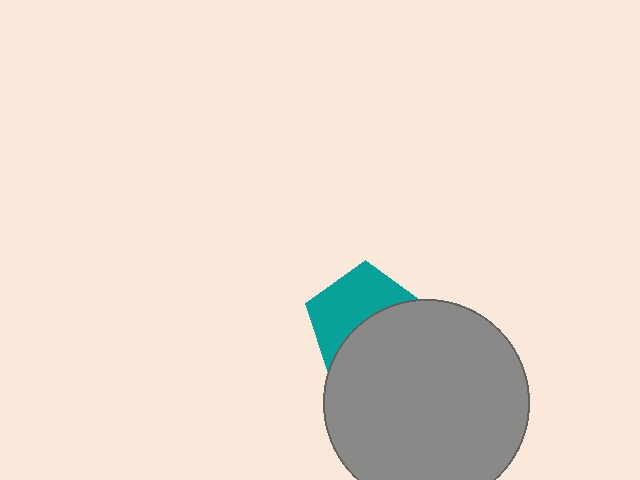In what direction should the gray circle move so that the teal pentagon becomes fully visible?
The gray circle should move down. That is the shortest direction to clear the overlap and leave the teal pentagon fully visible.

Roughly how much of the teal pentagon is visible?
About half of it is visible (roughly 52%).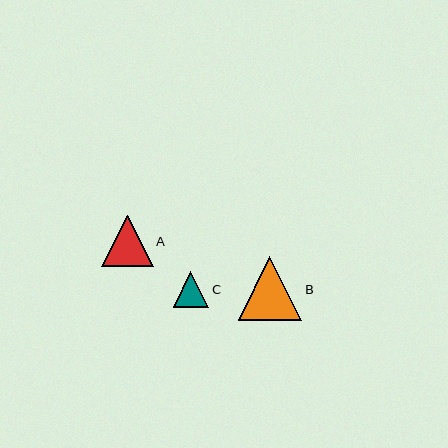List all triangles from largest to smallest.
From largest to smallest: B, A, C.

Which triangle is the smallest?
Triangle C is the smallest with a size of approximately 35 pixels.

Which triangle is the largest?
Triangle B is the largest with a size of approximately 64 pixels.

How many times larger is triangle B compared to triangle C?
Triangle B is approximately 1.8 times the size of triangle C.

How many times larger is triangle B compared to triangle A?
Triangle B is approximately 1.2 times the size of triangle A.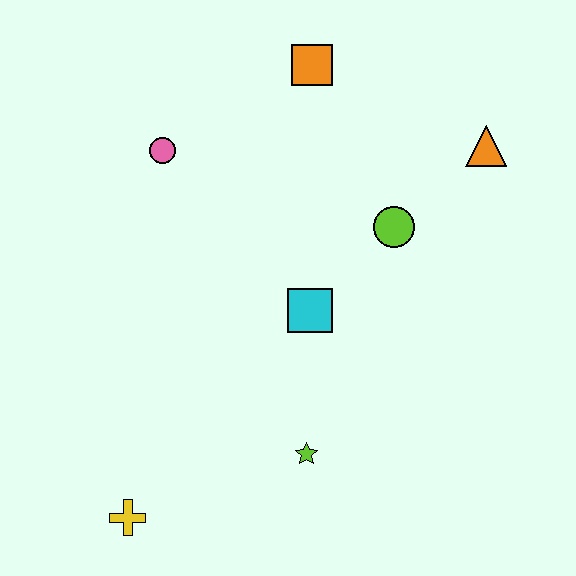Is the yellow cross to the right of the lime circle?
No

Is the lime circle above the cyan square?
Yes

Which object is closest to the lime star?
The cyan square is closest to the lime star.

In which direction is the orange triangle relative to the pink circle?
The orange triangle is to the right of the pink circle.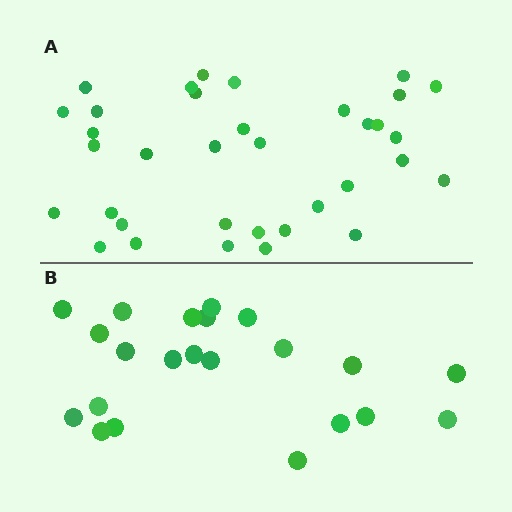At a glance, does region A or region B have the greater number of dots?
Region A (the top region) has more dots.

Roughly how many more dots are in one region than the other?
Region A has approximately 15 more dots than region B.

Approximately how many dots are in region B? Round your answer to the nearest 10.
About 20 dots. (The exact count is 22, which rounds to 20.)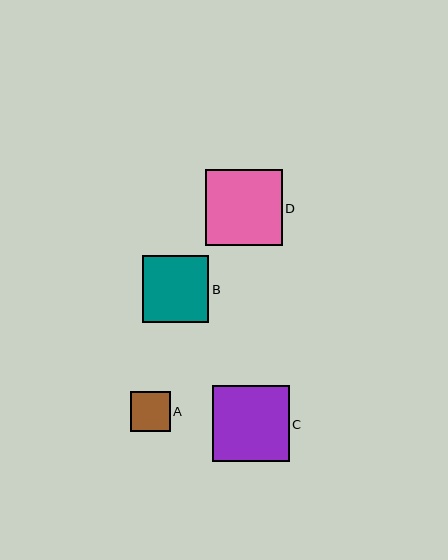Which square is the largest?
Square D is the largest with a size of approximately 77 pixels.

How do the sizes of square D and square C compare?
Square D and square C are approximately the same size.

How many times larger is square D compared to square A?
Square D is approximately 1.9 times the size of square A.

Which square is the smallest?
Square A is the smallest with a size of approximately 40 pixels.